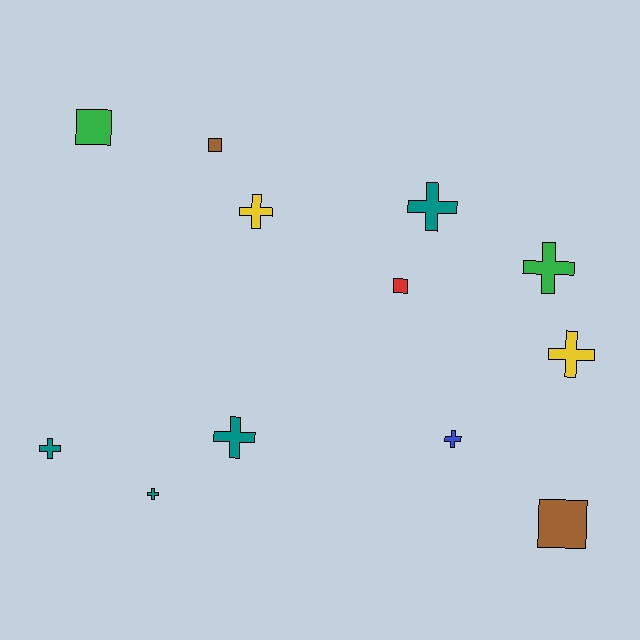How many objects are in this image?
There are 12 objects.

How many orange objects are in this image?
There are no orange objects.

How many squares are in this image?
There are 4 squares.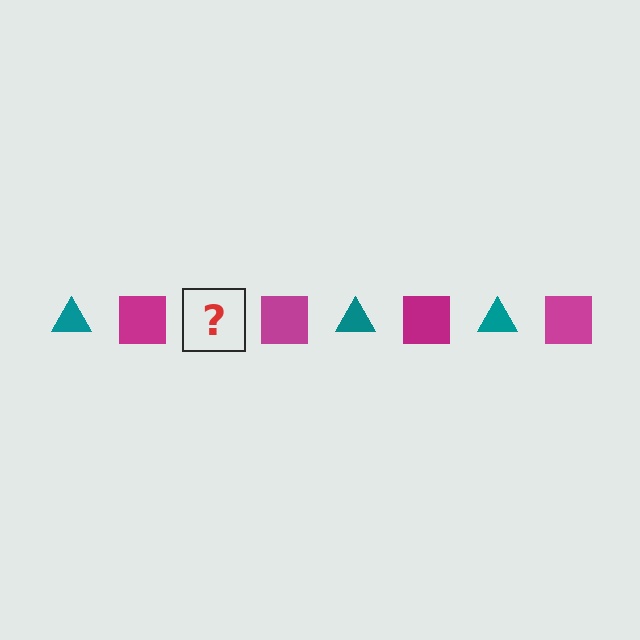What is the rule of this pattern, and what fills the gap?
The rule is that the pattern alternates between teal triangle and magenta square. The gap should be filled with a teal triangle.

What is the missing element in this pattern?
The missing element is a teal triangle.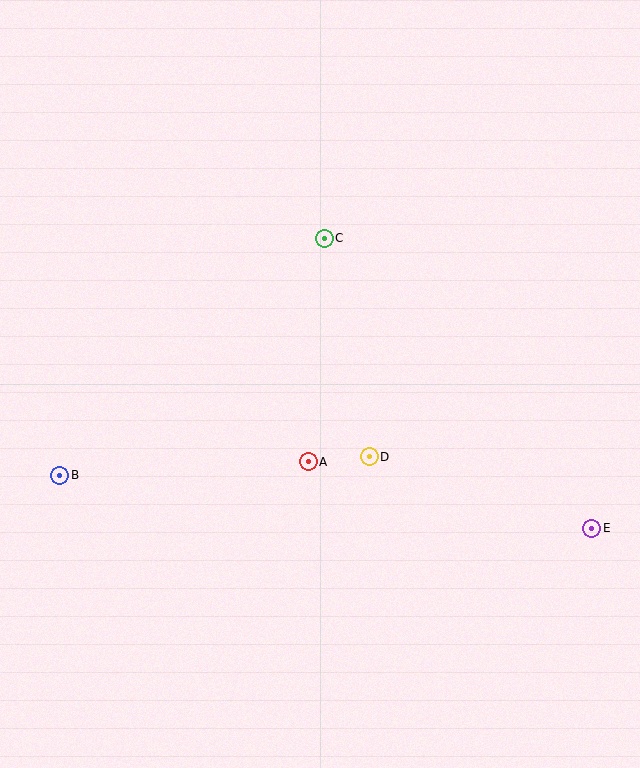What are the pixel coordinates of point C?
Point C is at (324, 238).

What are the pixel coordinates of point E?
Point E is at (592, 528).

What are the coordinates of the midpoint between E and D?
The midpoint between E and D is at (480, 493).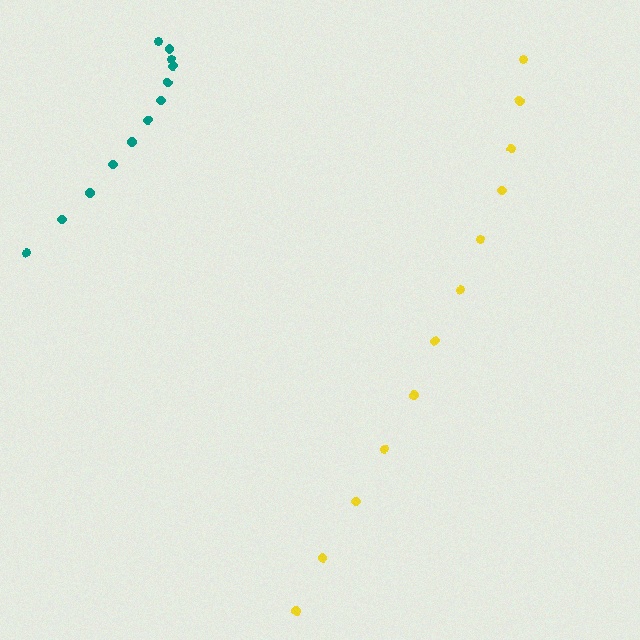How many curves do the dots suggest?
There are 2 distinct paths.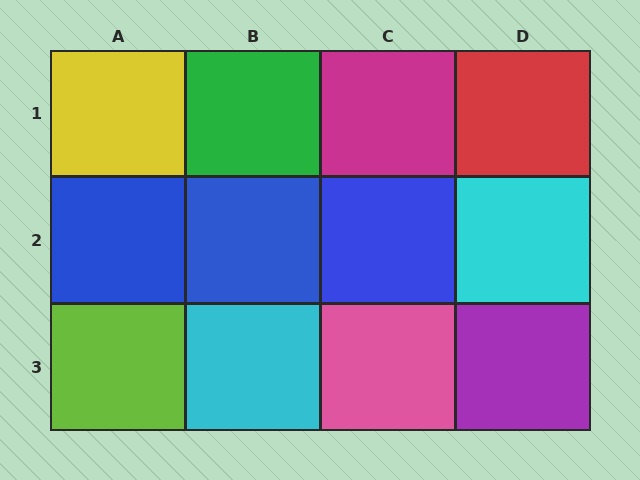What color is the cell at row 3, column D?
Purple.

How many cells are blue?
3 cells are blue.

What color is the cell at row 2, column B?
Blue.